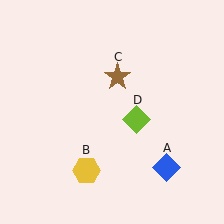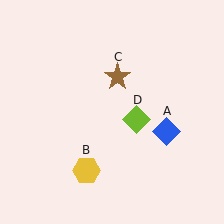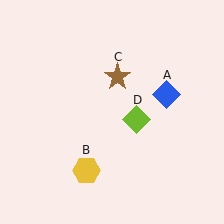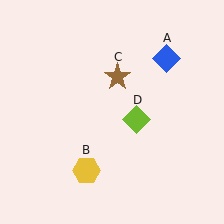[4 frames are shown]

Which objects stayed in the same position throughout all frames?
Yellow hexagon (object B) and brown star (object C) and lime diamond (object D) remained stationary.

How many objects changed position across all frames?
1 object changed position: blue diamond (object A).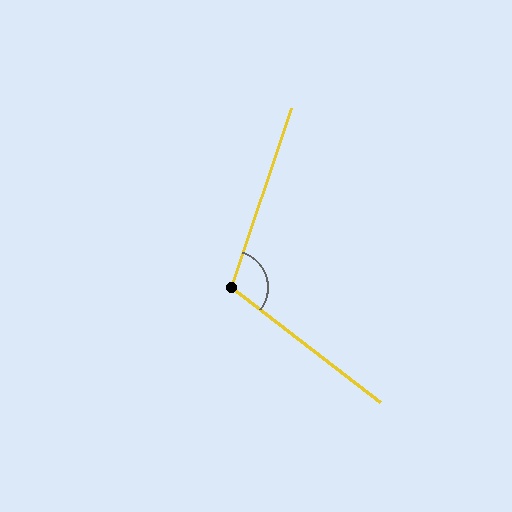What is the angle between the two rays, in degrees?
Approximately 109 degrees.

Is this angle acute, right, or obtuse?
It is obtuse.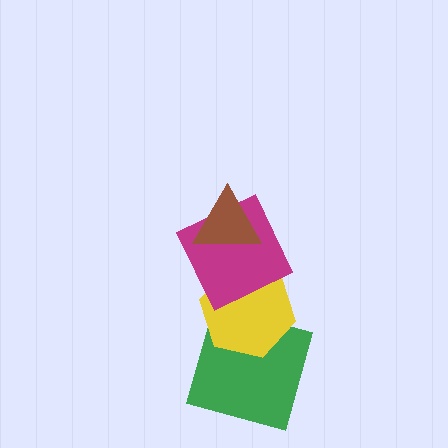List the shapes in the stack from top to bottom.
From top to bottom: the brown triangle, the magenta square, the yellow hexagon, the green square.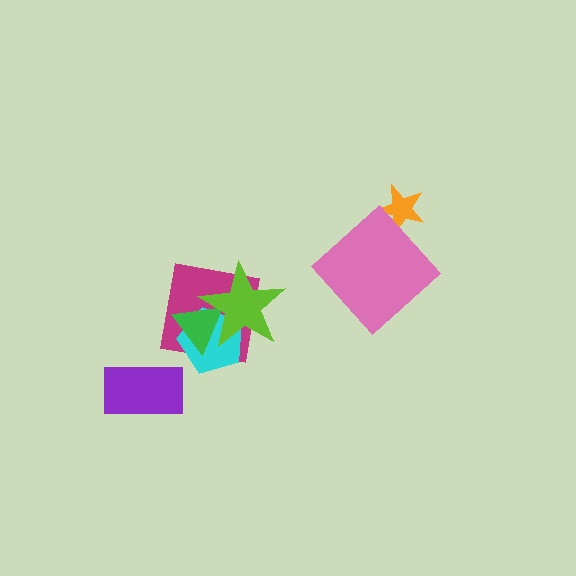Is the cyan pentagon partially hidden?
Yes, it is partially covered by another shape.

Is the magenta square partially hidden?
Yes, it is partially covered by another shape.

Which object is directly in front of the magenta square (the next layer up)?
The cyan pentagon is directly in front of the magenta square.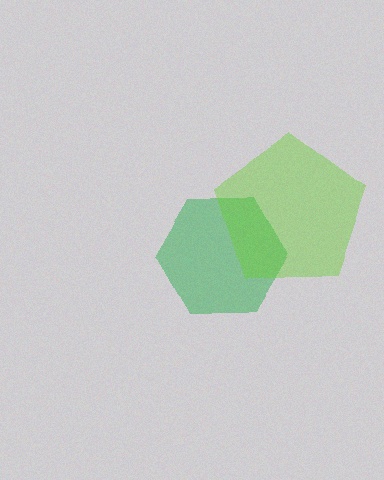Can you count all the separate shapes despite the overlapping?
Yes, there are 2 separate shapes.